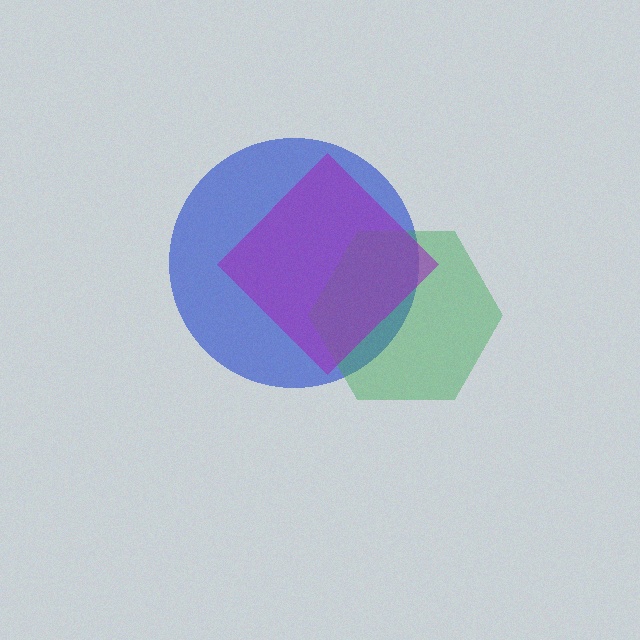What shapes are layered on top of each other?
The layered shapes are: a blue circle, a green hexagon, a purple diamond.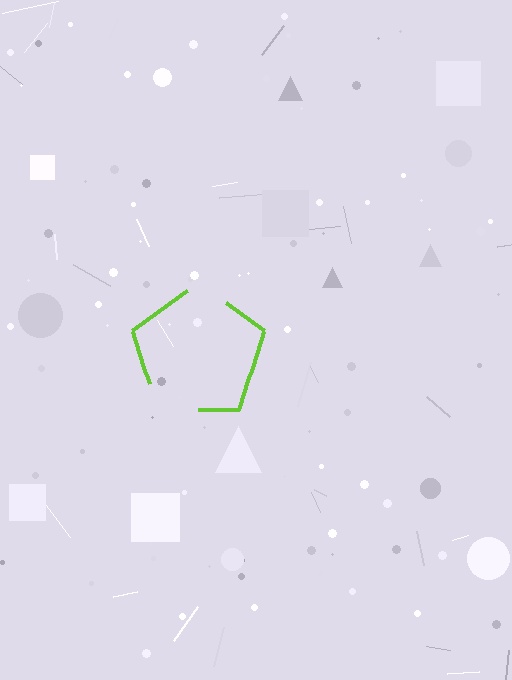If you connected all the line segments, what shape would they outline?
They would outline a pentagon.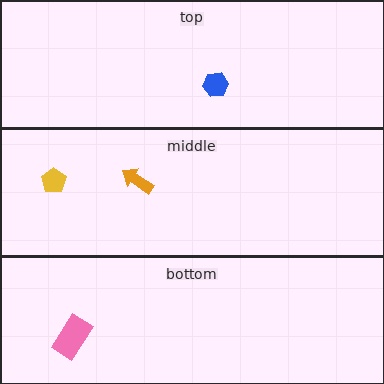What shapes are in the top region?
The blue hexagon.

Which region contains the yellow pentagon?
The middle region.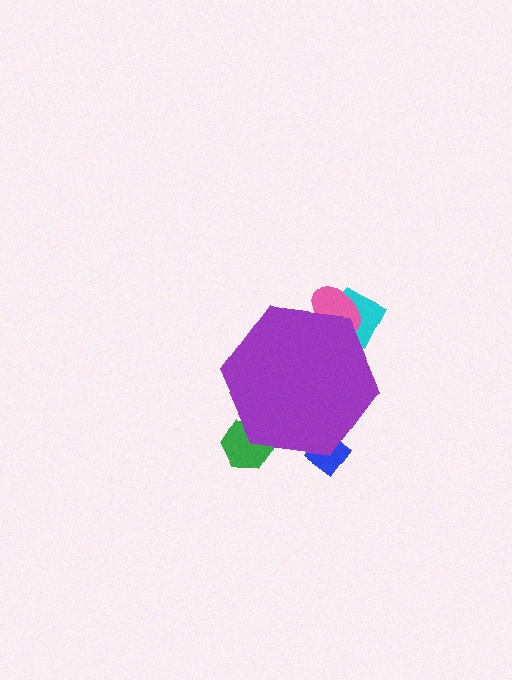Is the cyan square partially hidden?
Yes, the cyan square is partially hidden behind the purple hexagon.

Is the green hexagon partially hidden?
Yes, the green hexagon is partially hidden behind the purple hexagon.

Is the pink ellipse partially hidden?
Yes, the pink ellipse is partially hidden behind the purple hexagon.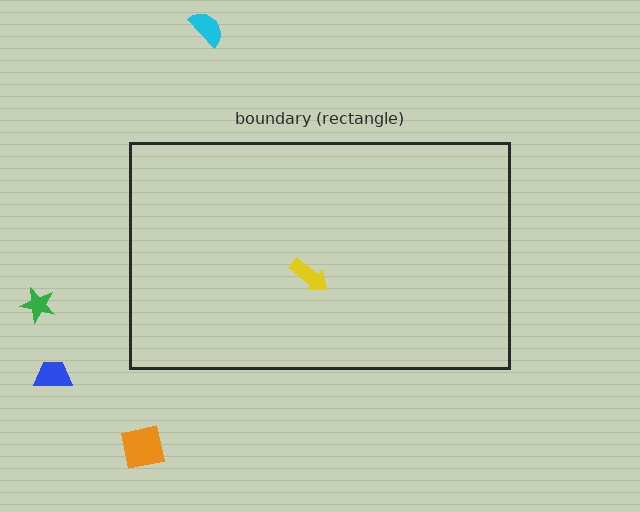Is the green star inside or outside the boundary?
Outside.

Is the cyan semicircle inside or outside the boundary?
Outside.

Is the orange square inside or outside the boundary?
Outside.